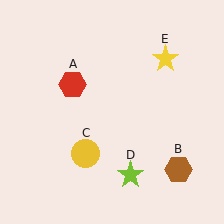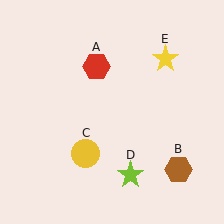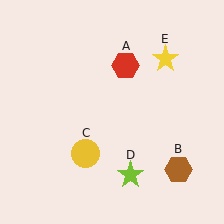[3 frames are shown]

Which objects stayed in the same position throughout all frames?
Brown hexagon (object B) and yellow circle (object C) and lime star (object D) and yellow star (object E) remained stationary.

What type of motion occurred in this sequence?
The red hexagon (object A) rotated clockwise around the center of the scene.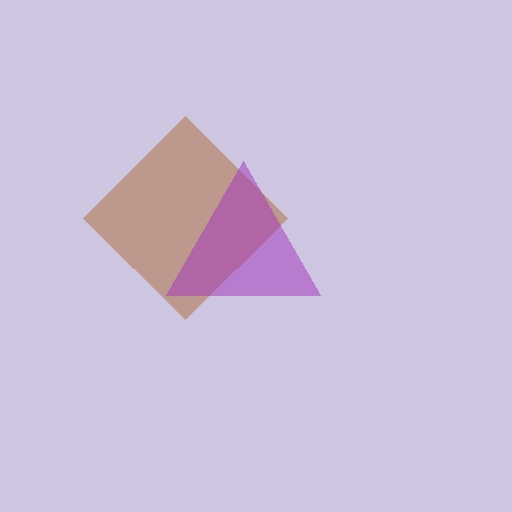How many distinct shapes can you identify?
There are 2 distinct shapes: a brown diamond, a purple triangle.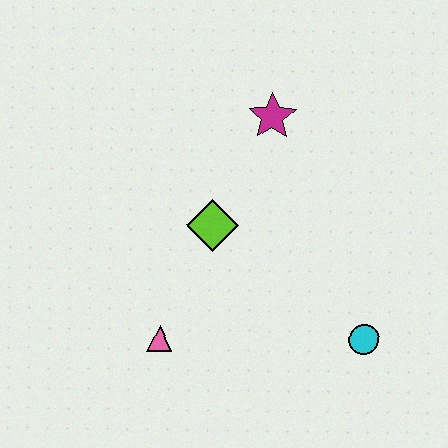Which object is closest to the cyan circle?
The lime diamond is closest to the cyan circle.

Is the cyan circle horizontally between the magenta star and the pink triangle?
No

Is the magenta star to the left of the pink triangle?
No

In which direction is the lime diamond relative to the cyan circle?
The lime diamond is to the left of the cyan circle.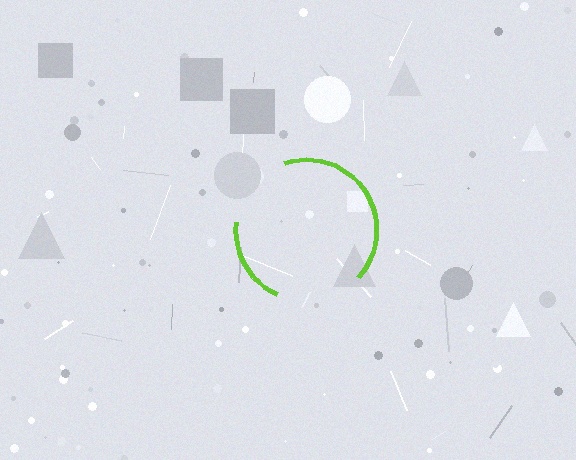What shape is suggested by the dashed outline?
The dashed outline suggests a circle.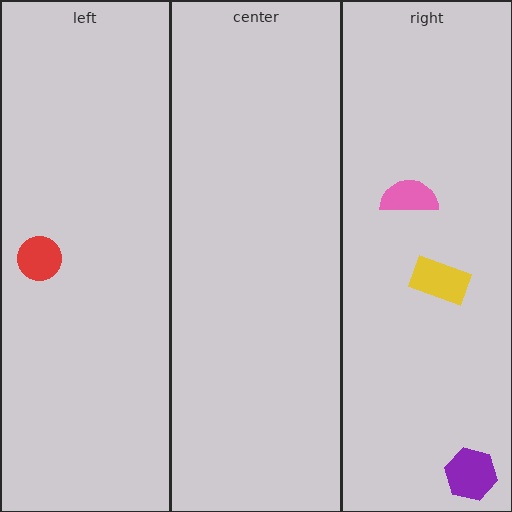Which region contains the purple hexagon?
The right region.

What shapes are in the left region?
The red circle.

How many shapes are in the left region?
1.